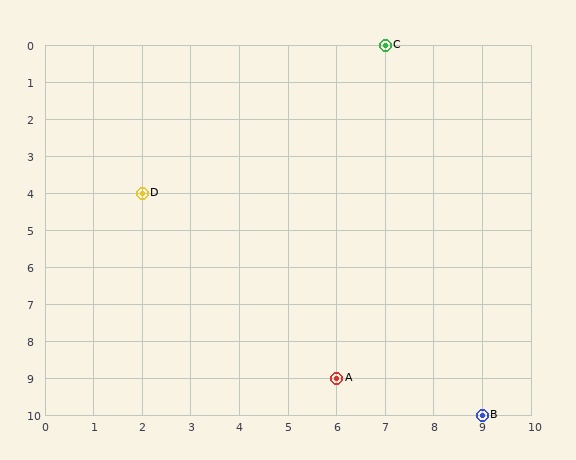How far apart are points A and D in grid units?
Points A and D are 4 columns and 5 rows apart (about 6.4 grid units diagonally).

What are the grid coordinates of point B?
Point B is at grid coordinates (9, 10).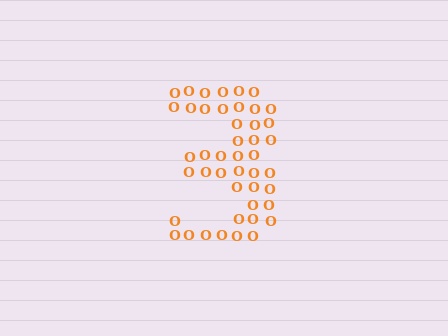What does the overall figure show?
The overall figure shows the digit 3.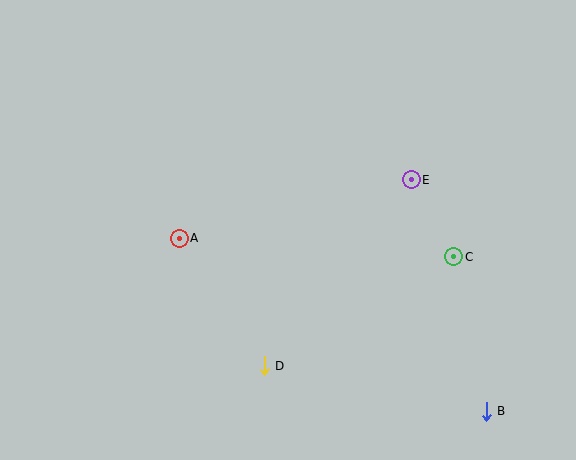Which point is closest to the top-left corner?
Point A is closest to the top-left corner.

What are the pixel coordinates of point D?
Point D is at (264, 366).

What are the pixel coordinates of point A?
Point A is at (179, 238).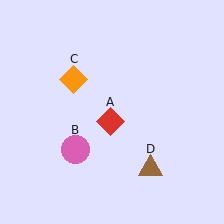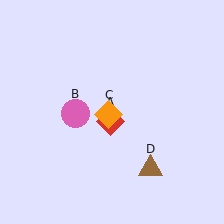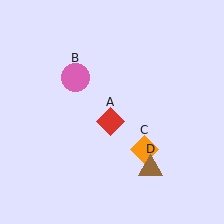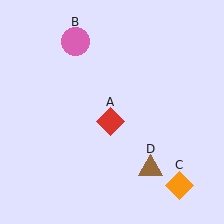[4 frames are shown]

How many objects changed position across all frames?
2 objects changed position: pink circle (object B), orange diamond (object C).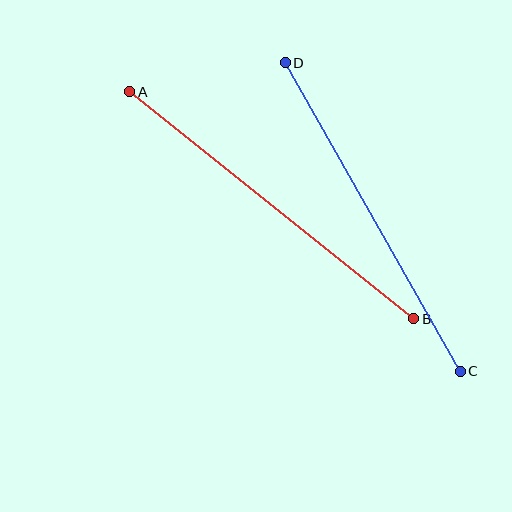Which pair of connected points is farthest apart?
Points A and B are farthest apart.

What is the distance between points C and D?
The distance is approximately 354 pixels.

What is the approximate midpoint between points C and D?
The midpoint is at approximately (373, 217) pixels.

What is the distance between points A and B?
The distance is approximately 363 pixels.